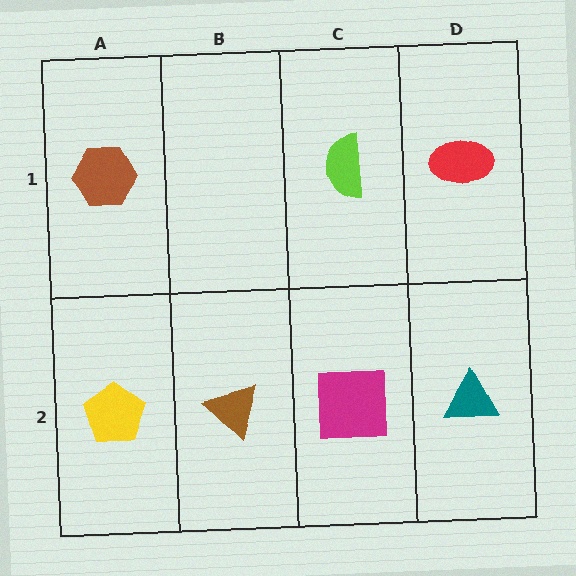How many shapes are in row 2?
4 shapes.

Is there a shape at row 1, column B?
No, that cell is empty.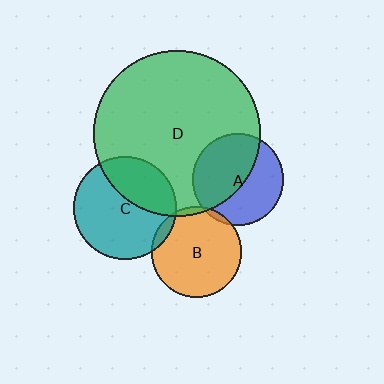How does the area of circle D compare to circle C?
Approximately 2.6 times.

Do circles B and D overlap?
Yes.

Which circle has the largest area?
Circle D (green).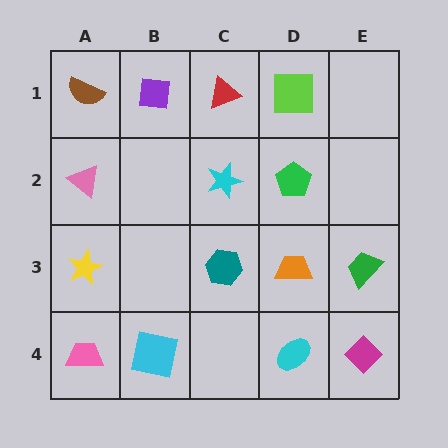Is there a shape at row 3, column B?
No, that cell is empty.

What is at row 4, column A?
A pink trapezoid.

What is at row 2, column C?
A cyan star.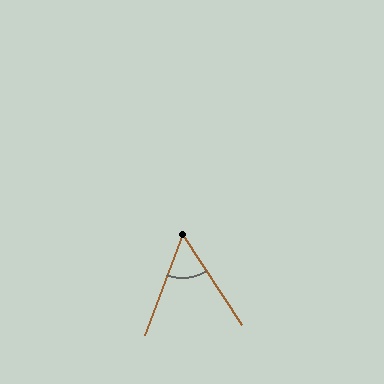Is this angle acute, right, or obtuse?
It is acute.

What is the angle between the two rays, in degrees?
Approximately 54 degrees.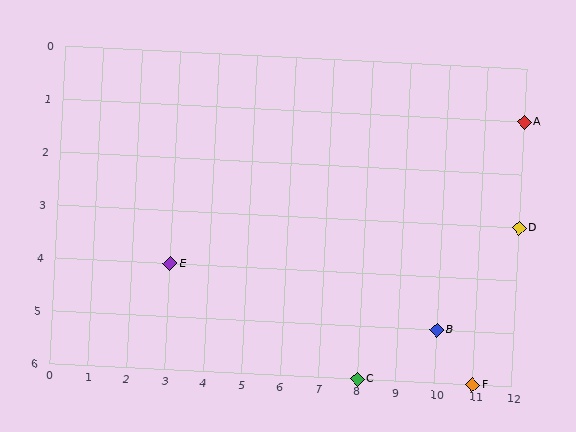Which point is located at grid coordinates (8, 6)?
Point C is at (8, 6).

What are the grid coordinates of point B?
Point B is at grid coordinates (10, 5).